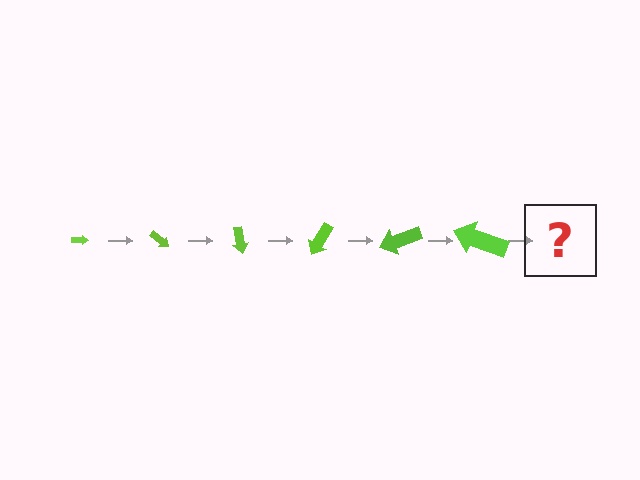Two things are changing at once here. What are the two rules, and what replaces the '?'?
The two rules are that the arrow grows larger each step and it rotates 40 degrees each step. The '?' should be an arrow, larger than the previous one and rotated 240 degrees from the start.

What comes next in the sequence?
The next element should be an arrow, larger than the previous one and rotated 240 degrees from the start.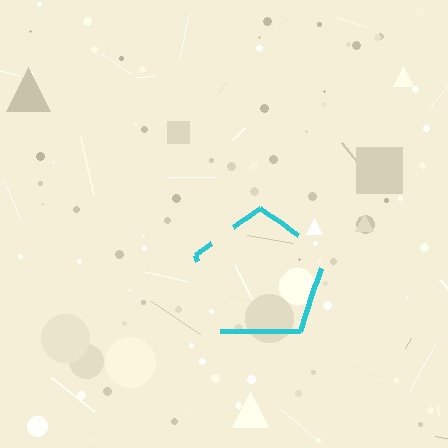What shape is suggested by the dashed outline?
The dashed outline suggests a pentagon.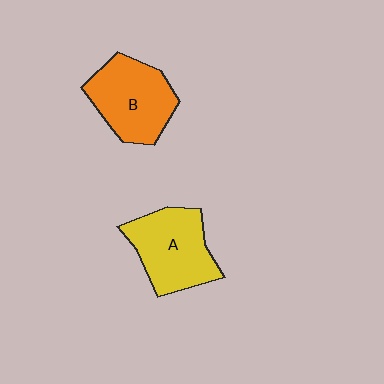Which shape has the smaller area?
Shape B (orange).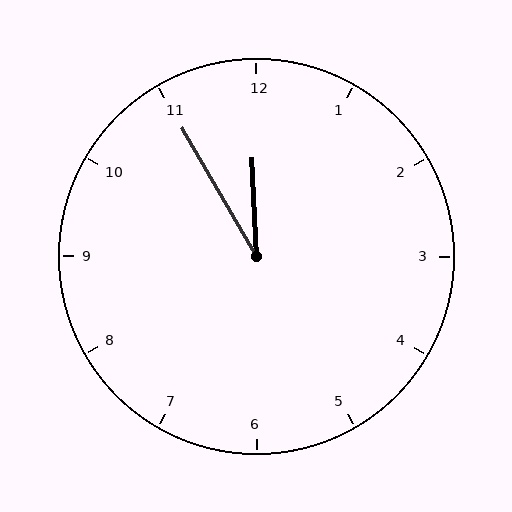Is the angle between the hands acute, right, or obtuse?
It is acute.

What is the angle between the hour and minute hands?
Approximately 28 degrees.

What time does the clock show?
11:55.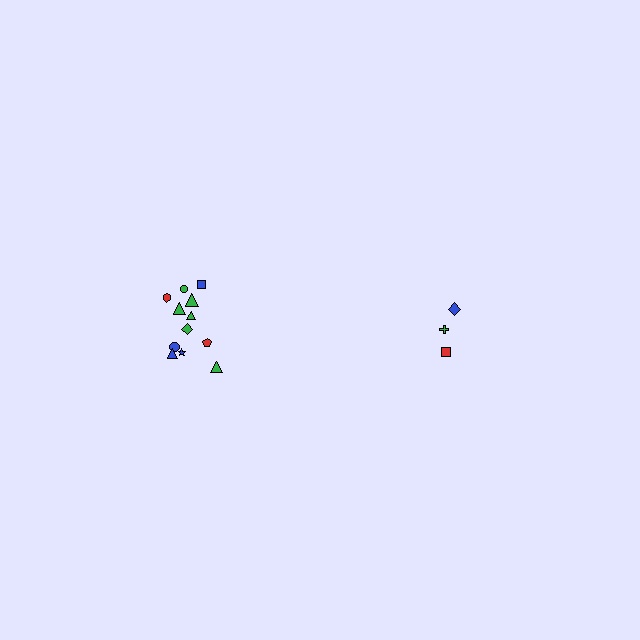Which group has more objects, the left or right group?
The left group.